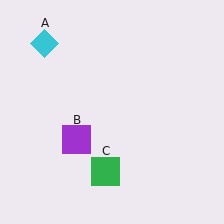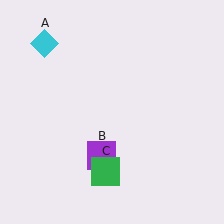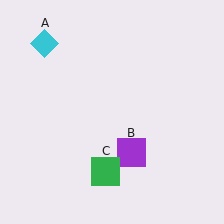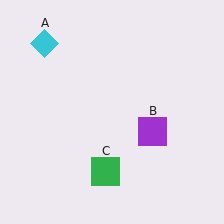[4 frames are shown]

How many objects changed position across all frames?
1 object changed position: purple square (object B).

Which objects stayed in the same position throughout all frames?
Cyan diamond (object A) and green square (object C) remained stationary.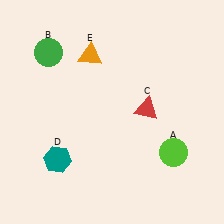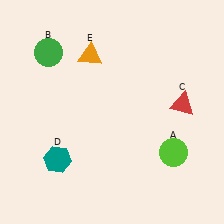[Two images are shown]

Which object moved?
The red triangle (C) moved right.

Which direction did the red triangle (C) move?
The red triangle (C) moved right.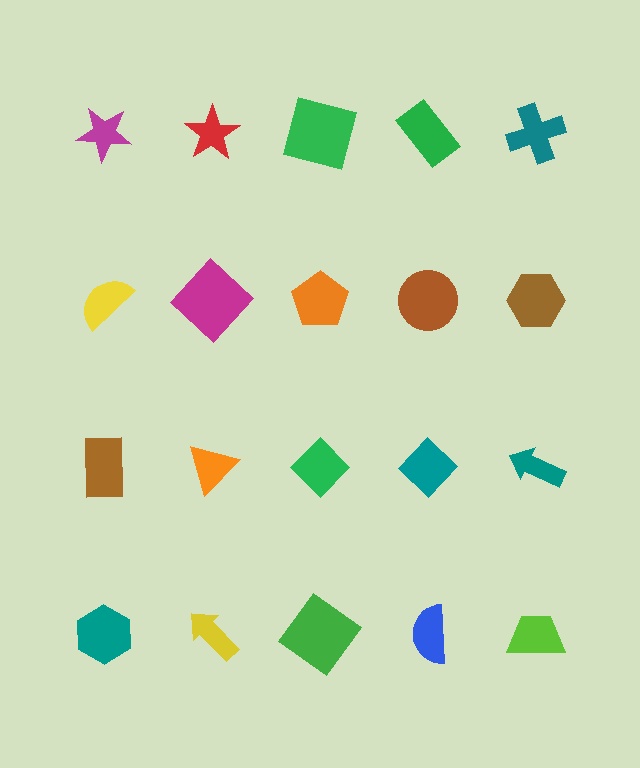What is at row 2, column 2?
A magenta diamond.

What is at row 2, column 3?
An orange pentagon.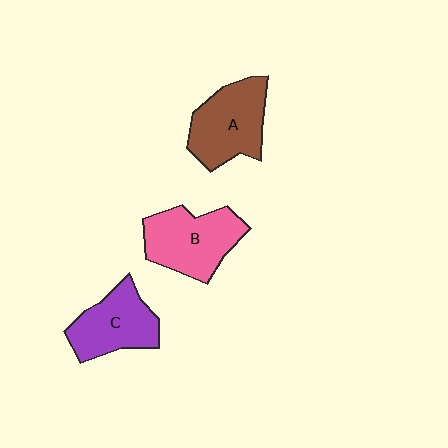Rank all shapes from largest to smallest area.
From largest to smallest: B (pink), A (brown), C (purple).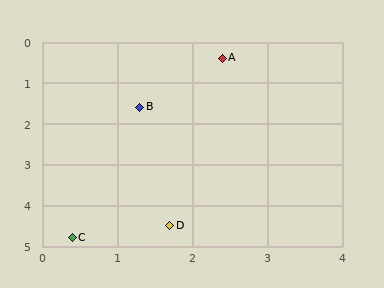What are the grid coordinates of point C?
Point C is at approximately (0.4, 4.8).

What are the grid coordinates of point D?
Point D is at approximately (1.7, 4.5).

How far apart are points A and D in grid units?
Points A and D are about 4.2 grid units apart.